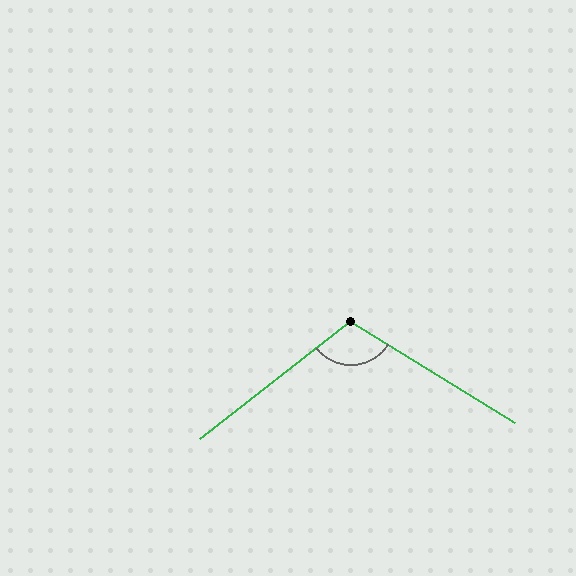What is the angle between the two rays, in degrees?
Approximately 110 degrees.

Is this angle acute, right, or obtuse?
It is obtuse.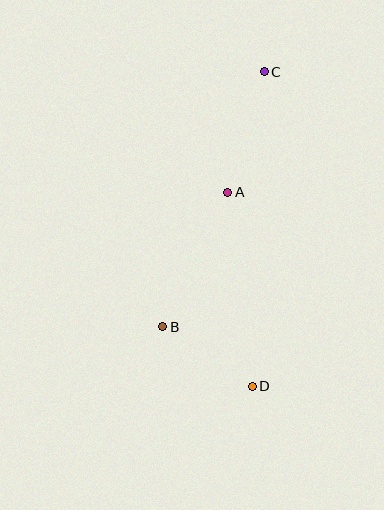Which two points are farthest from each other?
Points C and D are farthest from each other.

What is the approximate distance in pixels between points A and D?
The distance between A and D is approximately 196 pixels.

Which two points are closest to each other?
Points B and D are closest to each other.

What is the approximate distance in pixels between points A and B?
The distance between A and B is approximately 149 pixels.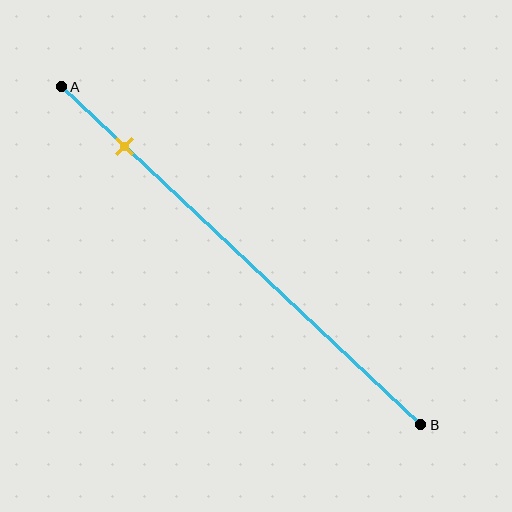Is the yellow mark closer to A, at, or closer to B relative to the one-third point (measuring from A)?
The yellow mark is closer to point A than the one-third point of segment AB.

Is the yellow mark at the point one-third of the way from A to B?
No, the mark is at about 20% from A, not at the 33% one-third point.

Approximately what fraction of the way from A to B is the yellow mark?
The yellow mark is approximately 20% of the way from A to B.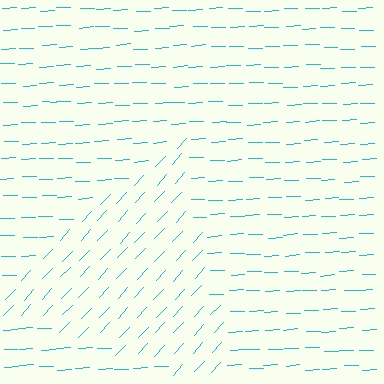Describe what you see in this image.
The image is filled with small cyan line segments. A triangle region in the image has lines oriented differently from the surrounding lines, creating a visible texture boundary.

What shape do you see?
I see a triangle.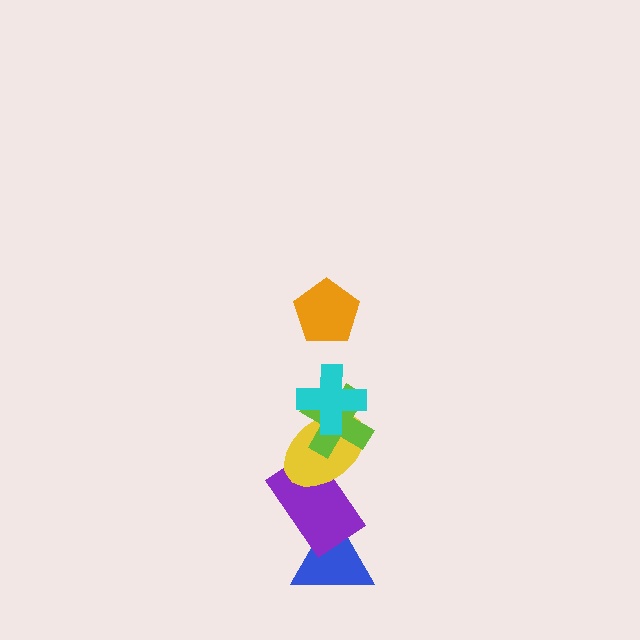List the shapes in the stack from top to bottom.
From top to bottom: the orange pentagon, the cyan cross, the lime cross, the yellow ellipse, the purple rectangle, the blue triangle.